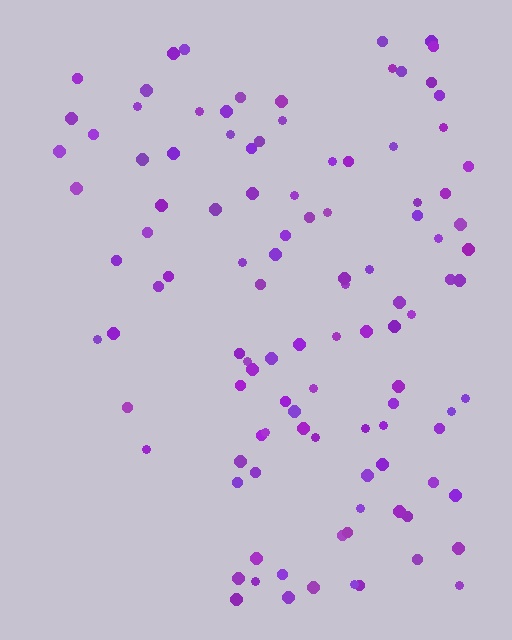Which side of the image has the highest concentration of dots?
The right.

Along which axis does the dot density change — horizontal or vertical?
Horizontal.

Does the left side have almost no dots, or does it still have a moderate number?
Still a moderate number, just noticeably fewer than the right.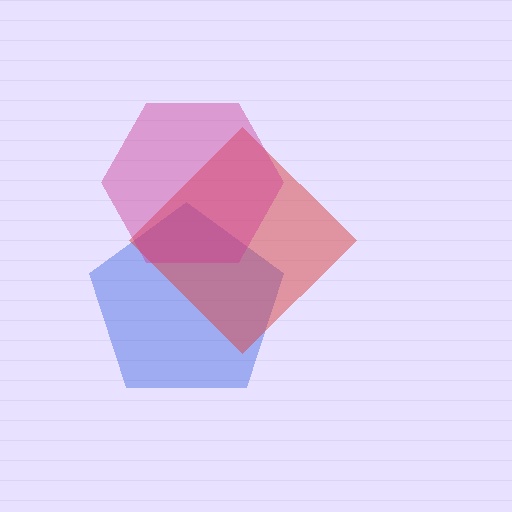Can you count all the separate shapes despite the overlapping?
Yes, there are 3 separate shapes.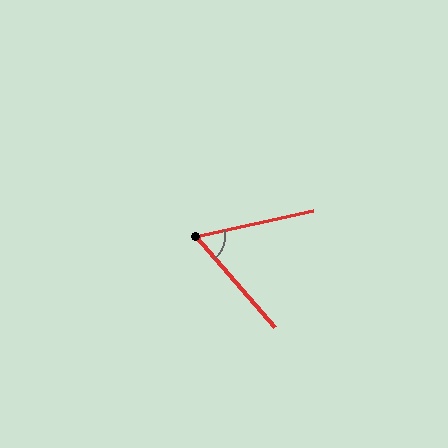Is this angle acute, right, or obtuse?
It is acute.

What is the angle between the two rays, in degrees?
Approximately 61 degrees.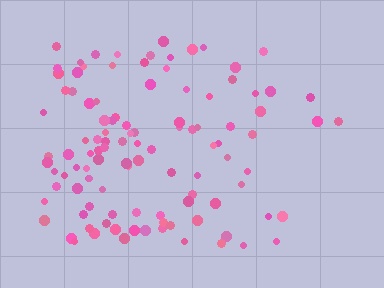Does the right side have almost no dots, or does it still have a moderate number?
Still a moderate number, just noticeably fewer than the left.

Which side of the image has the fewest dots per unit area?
The right.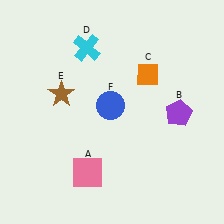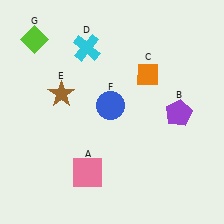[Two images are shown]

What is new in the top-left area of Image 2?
A lime diamond (G) was added in the top-left area of Image 2.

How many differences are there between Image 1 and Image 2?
There is 1 difference between the two images.